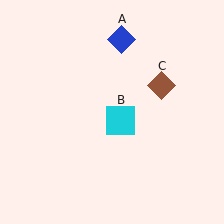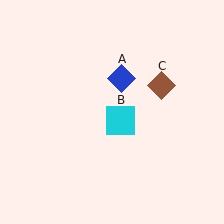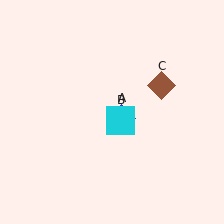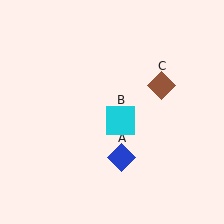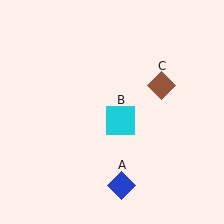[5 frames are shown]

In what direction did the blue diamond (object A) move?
The blue diamond (object A) moved down.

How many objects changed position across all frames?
1 object changed position: blue diamond (object A).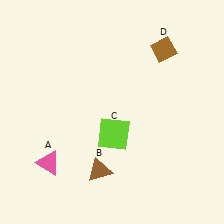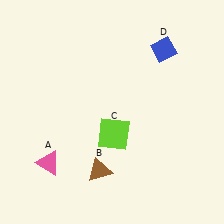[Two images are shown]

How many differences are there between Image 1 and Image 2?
There is 1 difference between the two images.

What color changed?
The diamond (D) changed from brown in Image 1 to blue in Image 2.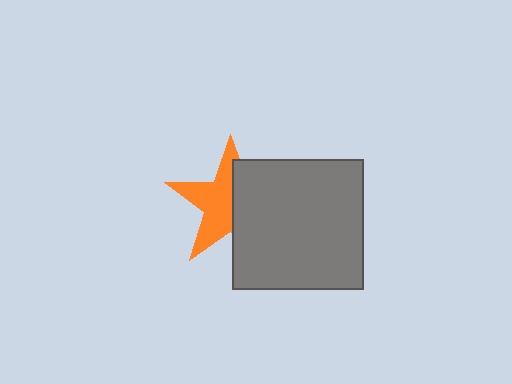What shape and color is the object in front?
The object in front is a gray square.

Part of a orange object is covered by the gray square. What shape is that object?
It is a star.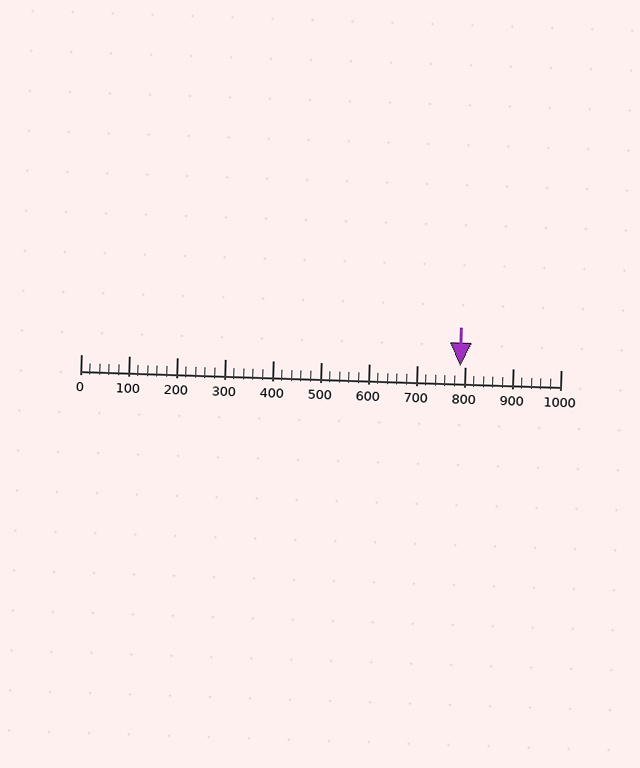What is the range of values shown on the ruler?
The ruler shows values from 0 to 1000.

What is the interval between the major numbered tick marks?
The major tick marks are spaced 100 units apart.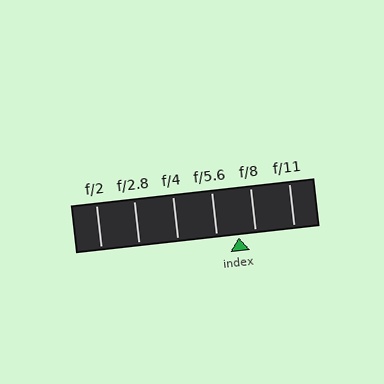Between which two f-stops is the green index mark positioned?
The index mark is between f/5.6 and f/8.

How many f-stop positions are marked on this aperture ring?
There are 6 f-stop positions marked.